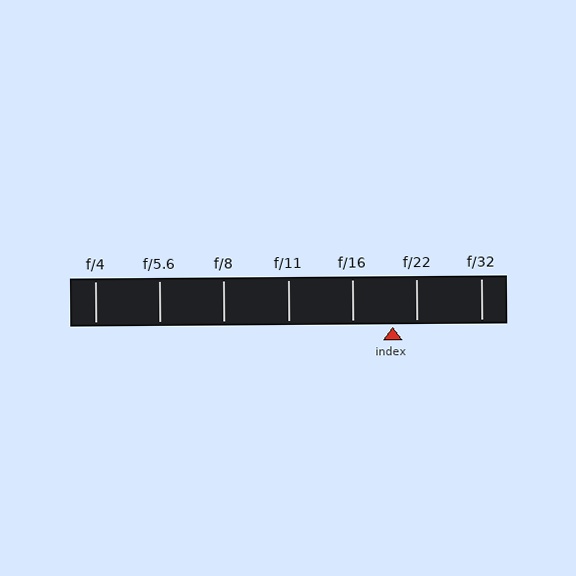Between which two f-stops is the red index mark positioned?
The index mark is between f/16 and f/22.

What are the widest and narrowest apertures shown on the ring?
The widest aperture shown is f/4 and the narrowest is f/32.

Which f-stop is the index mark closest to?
The index mark is closest to f/22.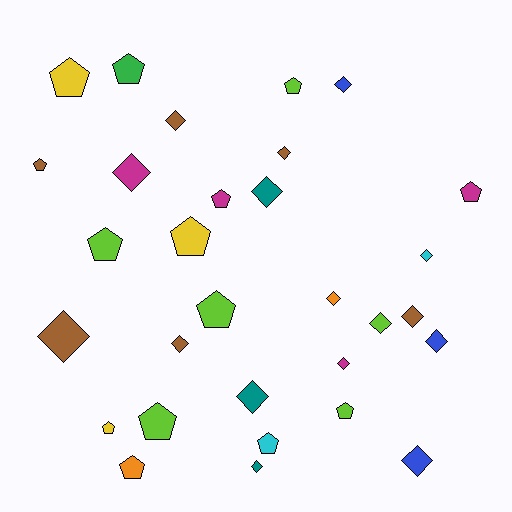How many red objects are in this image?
There are no red objects.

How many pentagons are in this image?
There are 14 pentagons.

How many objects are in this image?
There are 30 objects.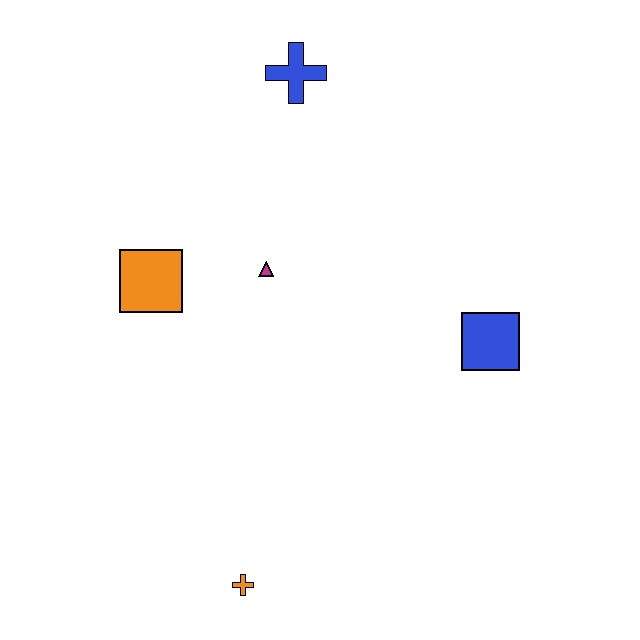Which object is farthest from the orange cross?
The blue cross is farthest from the orange cross.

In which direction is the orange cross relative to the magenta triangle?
The orange cross is below the magenta triangle.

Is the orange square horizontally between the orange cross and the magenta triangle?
No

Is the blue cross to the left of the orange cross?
No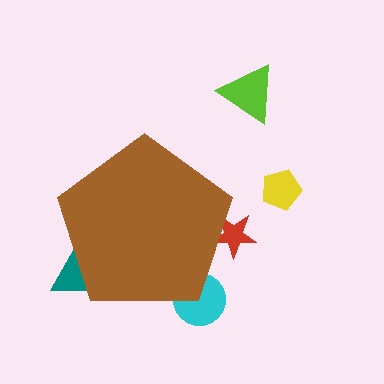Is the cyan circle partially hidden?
Yes, the cyan circle is partially hidden behind the brown pentagon.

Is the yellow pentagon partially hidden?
No, the yellow pentagon is fully visible.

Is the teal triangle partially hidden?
Yes, the teal triangle is partially hidden behind the brown pentagon.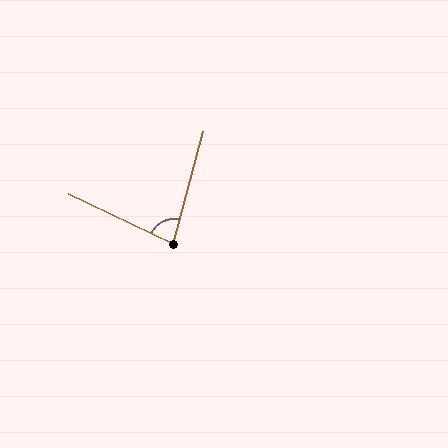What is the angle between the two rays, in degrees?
Approximately 80 degrees.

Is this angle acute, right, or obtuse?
It is acute.